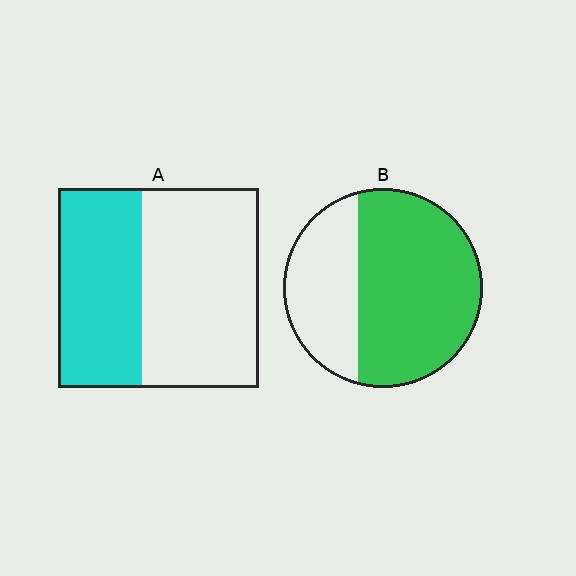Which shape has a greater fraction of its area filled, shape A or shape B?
Shape B.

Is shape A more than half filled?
No.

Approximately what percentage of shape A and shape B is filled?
A is approximately 40% and B is approximately 65%.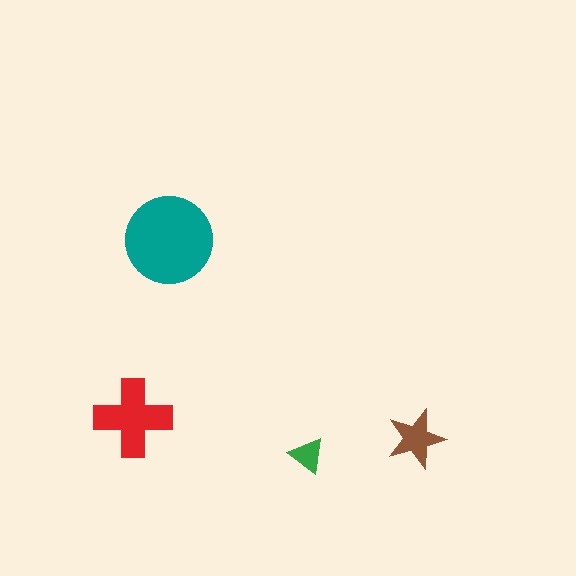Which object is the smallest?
The green triangle.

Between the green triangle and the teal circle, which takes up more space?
The teal circle.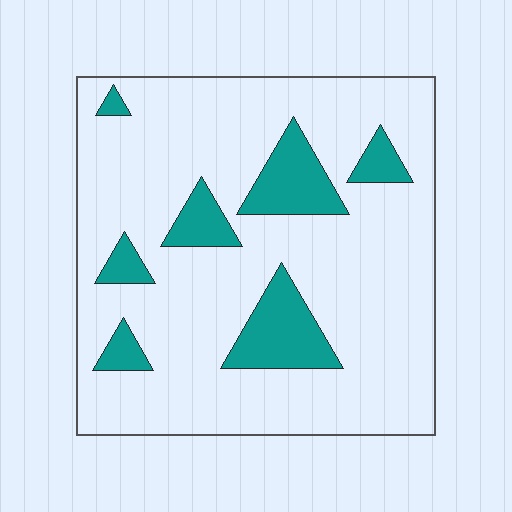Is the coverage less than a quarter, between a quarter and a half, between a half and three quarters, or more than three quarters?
Less than a quarter.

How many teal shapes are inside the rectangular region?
7.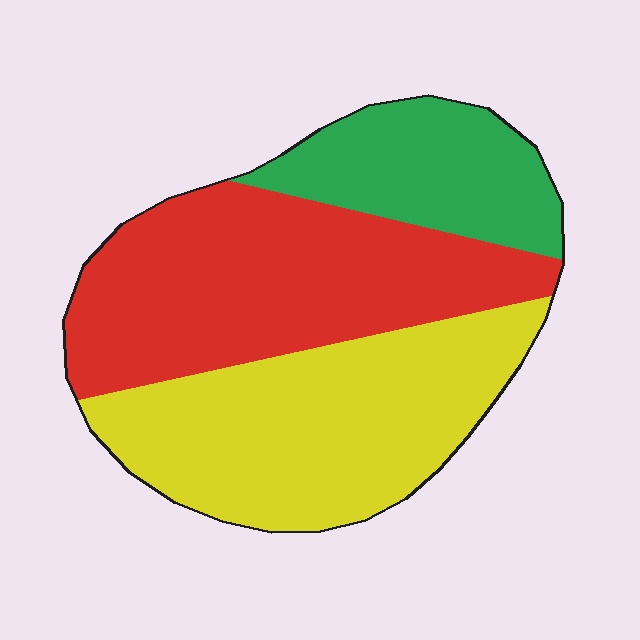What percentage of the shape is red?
Red covers around 40% of the shape.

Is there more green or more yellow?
Yellow.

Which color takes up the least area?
Green, at roughly 20%.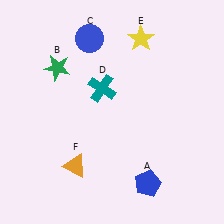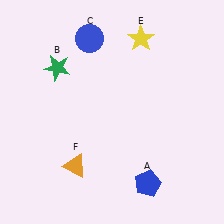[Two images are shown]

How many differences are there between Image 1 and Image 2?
There is 1 difference between the two images.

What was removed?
The teal cross (D) was removed in Image 2.